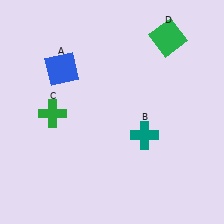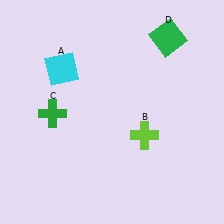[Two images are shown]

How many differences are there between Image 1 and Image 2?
There are 2 differences between the two images.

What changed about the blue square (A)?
In Image 1, A is blue. In Image 2, it changed to cyan.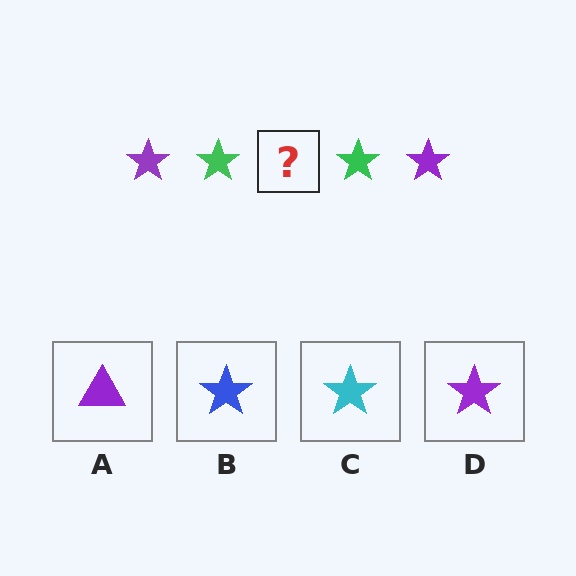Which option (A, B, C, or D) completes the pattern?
D.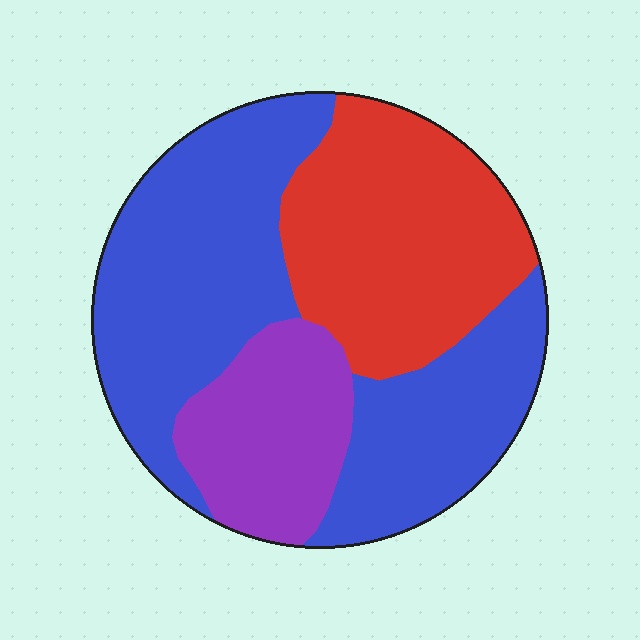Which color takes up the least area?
Purple, at roughly 20%.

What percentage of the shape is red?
Red covers around 30% of the shape.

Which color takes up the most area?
Blue, at roughly 50%.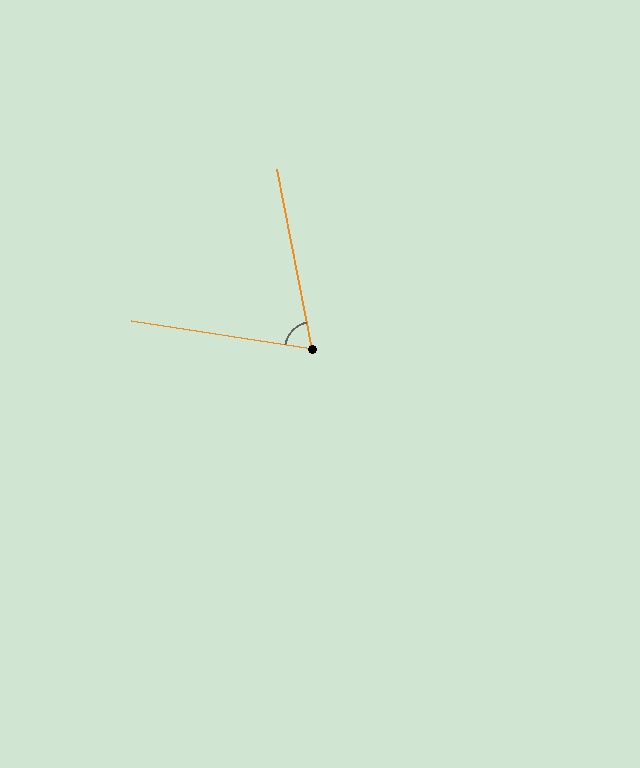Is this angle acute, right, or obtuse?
It is acute.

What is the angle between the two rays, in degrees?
Approximately 70 degrees.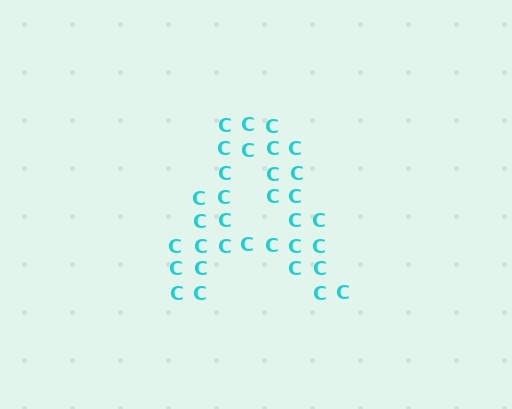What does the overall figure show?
The overall figure shows the letter A.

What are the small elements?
The small elements are letter C's.